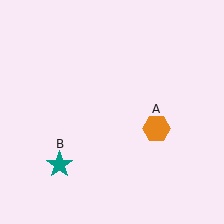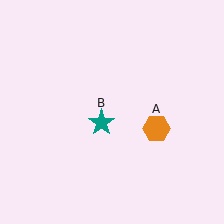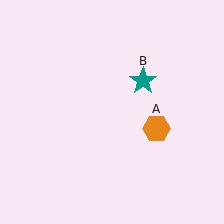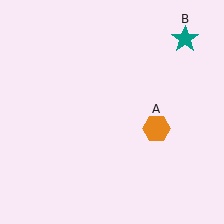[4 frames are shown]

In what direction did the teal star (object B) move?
The teal star (object B) moved up and to the right.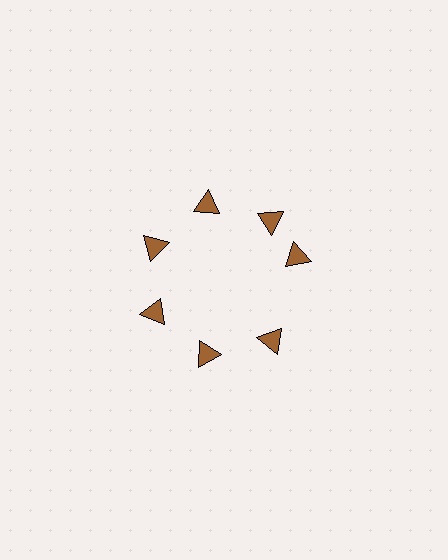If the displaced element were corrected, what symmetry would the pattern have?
It would have 7-fold rotational symmetry — the pattern would map onto itself every 51 degrees.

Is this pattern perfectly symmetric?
No. The 7 brown triangles are arranged in a ring, but one element near the 3 o'clock position is rotated out of alignment along the ring, breaking the 7-fold rotational symmetry.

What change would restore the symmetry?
The symmetry would be restored by rotating it back into even spacing with its neighbors so that all 7 triangles sit at equal angles and equal distance from the center.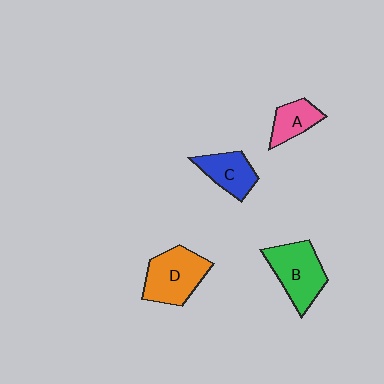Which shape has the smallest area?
Shape A (pink).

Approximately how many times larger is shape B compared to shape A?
Approximately 1.8 times.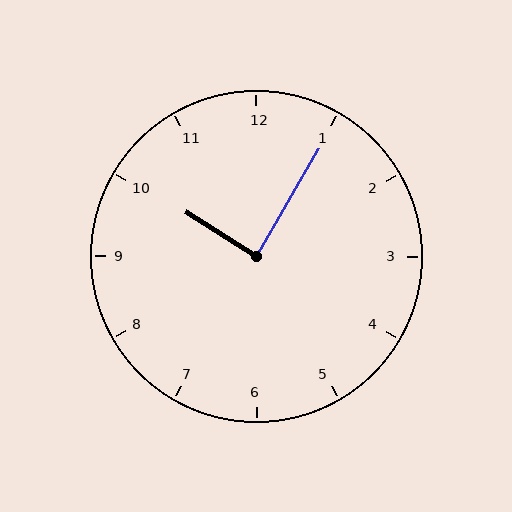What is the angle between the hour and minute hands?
Approximately 88 degrees.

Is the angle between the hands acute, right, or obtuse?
It is right.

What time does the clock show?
10:05.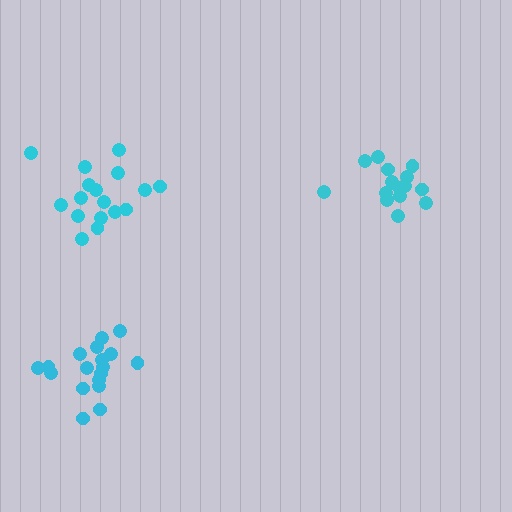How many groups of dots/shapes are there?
There are 3 groups.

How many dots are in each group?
Group 1: 17 dots, Group 2: 15 dots, Group 3: 18 dots (50 total).